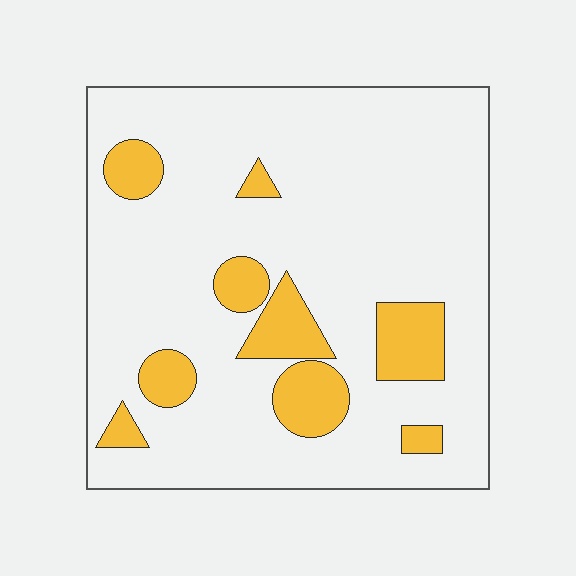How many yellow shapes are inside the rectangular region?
9.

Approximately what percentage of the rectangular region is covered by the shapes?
Approximately 15%.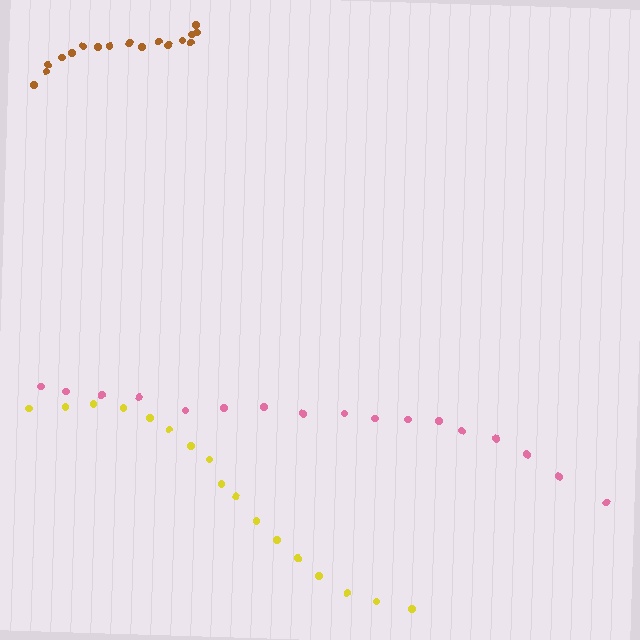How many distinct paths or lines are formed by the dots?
There are 3 distinct paths.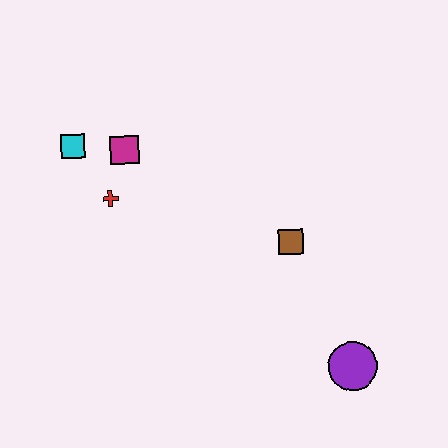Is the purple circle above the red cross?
No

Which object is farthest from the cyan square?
The purple circle is farthest from the cyan square.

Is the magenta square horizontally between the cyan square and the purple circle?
Yes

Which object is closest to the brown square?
The purple circle is closest to the brown square.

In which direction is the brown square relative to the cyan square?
The brown square is to the right of the cyan square.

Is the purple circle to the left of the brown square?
No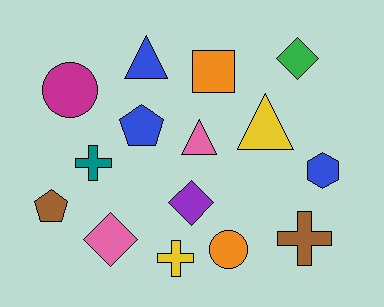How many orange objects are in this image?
There are 2 orange objects.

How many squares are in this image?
There is 1 square.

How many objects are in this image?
There are 15 objects.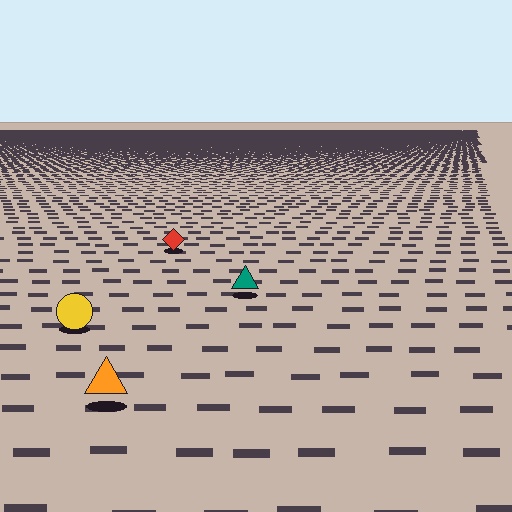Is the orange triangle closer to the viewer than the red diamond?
Yes. The orange triangle is closer — you can tell from the texture gradient: the ground texture is coarser near it.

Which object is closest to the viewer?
The orange triangle is closest. The texture marks near it are larger and more spread out.